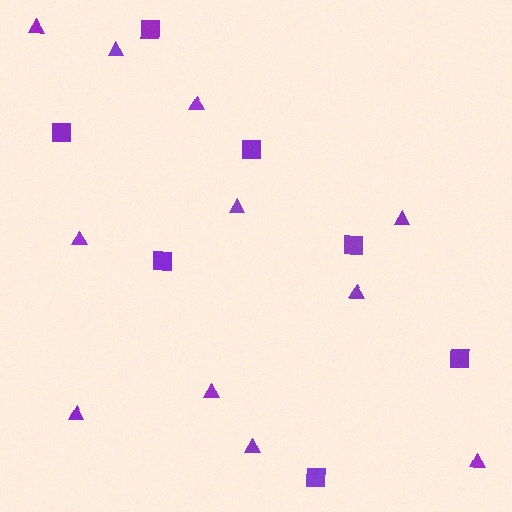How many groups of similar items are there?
There are 2 groups: one group of squares (7) and one group of triangles (11).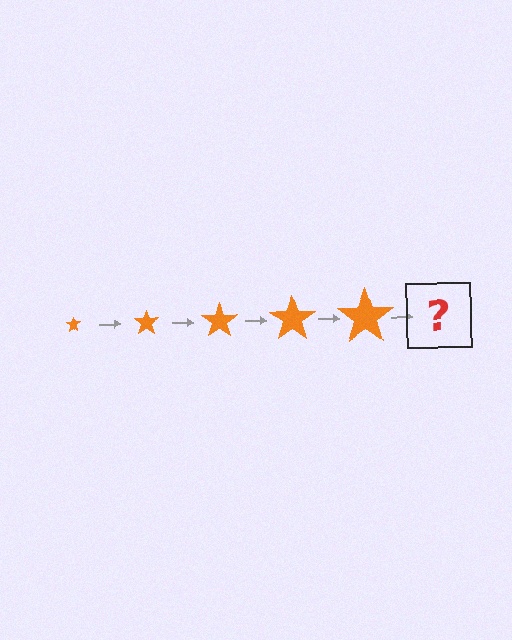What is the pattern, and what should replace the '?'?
The pattern is that the star gets progressively larger each step. The '?' should be an orange star, larger than the previous one.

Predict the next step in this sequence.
The next step is an orange star, larger than the previous one.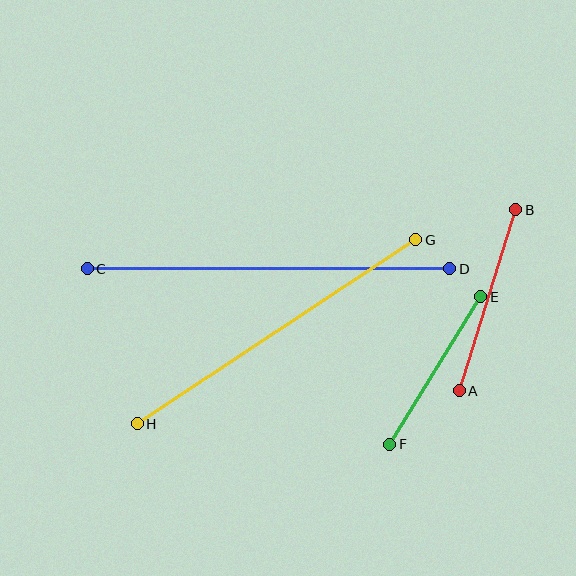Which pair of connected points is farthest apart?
Points C and D are farthest apart.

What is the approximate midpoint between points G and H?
The midpoint is at approximately (276, 332) pixels.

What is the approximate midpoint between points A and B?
The midpoint is at approximately (488, 300) pixels.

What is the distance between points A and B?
The distance is approximately 189 pixels.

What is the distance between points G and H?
The distance is approximately 334 pixels.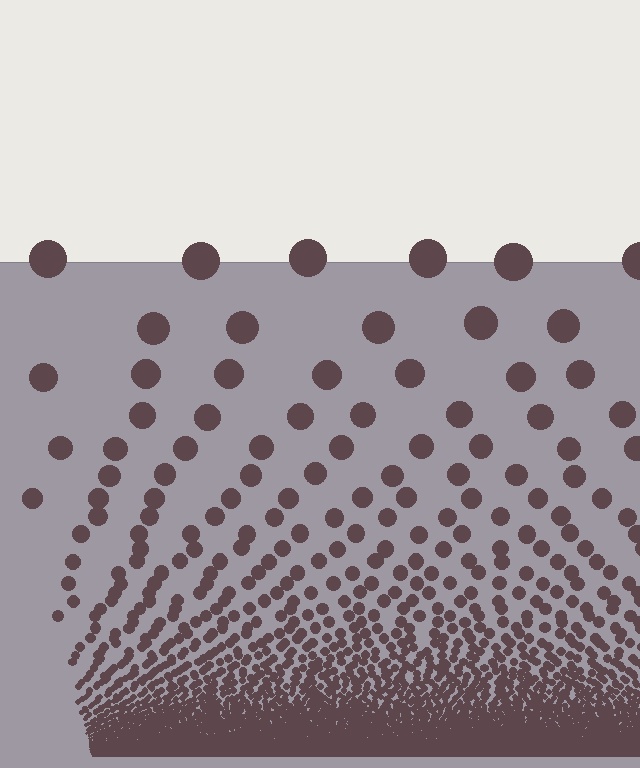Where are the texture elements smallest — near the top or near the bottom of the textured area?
Near the bottom.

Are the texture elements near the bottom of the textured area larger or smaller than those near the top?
Smaller. The gradient is inverted — elements near the bottom are smaller and denser.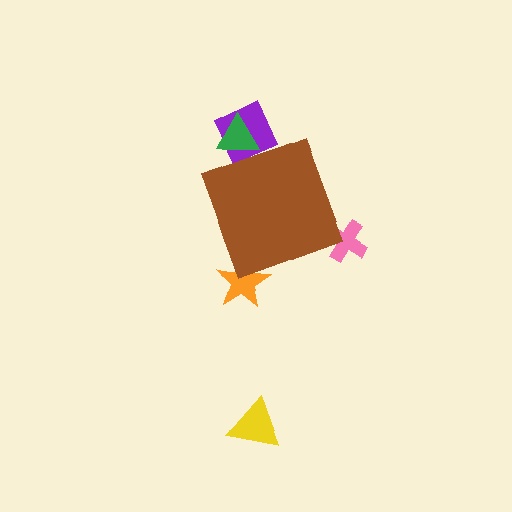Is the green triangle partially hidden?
Yes, the green triangle is partially hidden behind the brown diamond.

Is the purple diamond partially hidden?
Yes, the purple diamond is partially hidden behind the brown diamond.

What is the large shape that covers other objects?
A brown diamond.